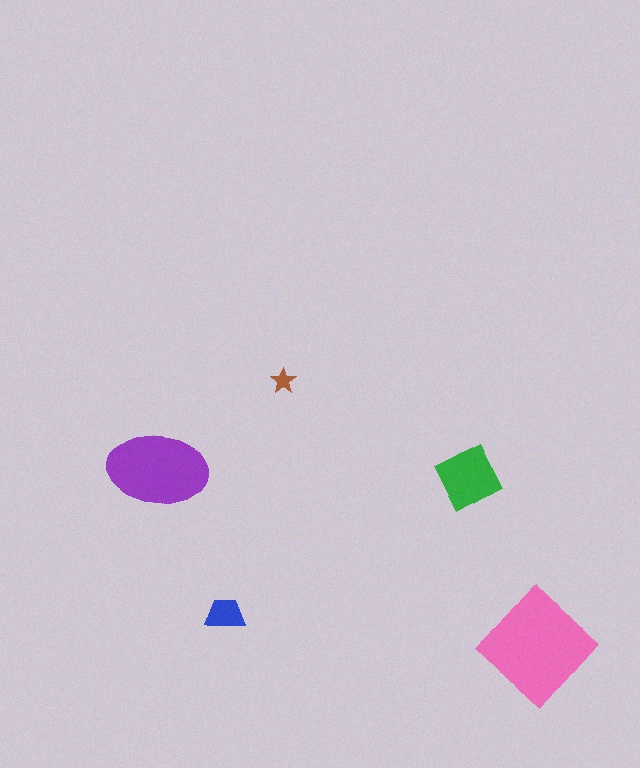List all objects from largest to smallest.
The pink diamond, the purple ellipse, the green square, the blue trapezoid, the brown star.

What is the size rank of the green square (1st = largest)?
3rd.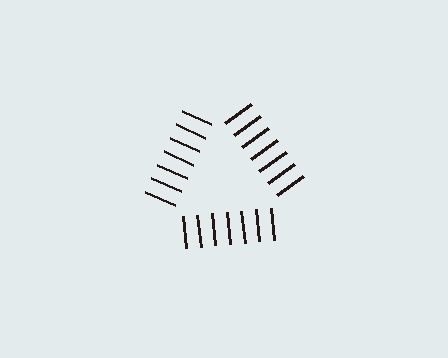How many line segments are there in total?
21 — 7 along each of the 3 edges.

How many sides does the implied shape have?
3 sides — the line-ends trace a triangle.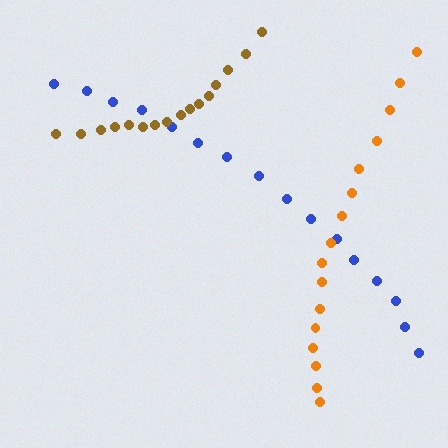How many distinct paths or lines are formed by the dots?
There are 3 distinct paths.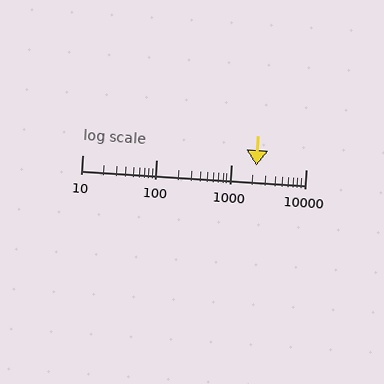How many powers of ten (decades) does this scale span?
The scale spans 3 decades, from 10 to 10000.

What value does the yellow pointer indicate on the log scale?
The pointer indicates approximately 2200.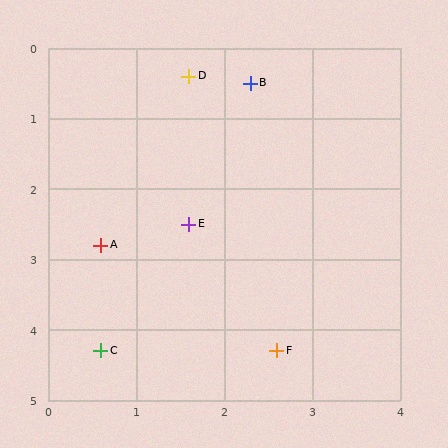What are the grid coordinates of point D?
Point D is at approximately (1.6, 0.4).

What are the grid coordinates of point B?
Point B is at approximately (2.3, 0.5).